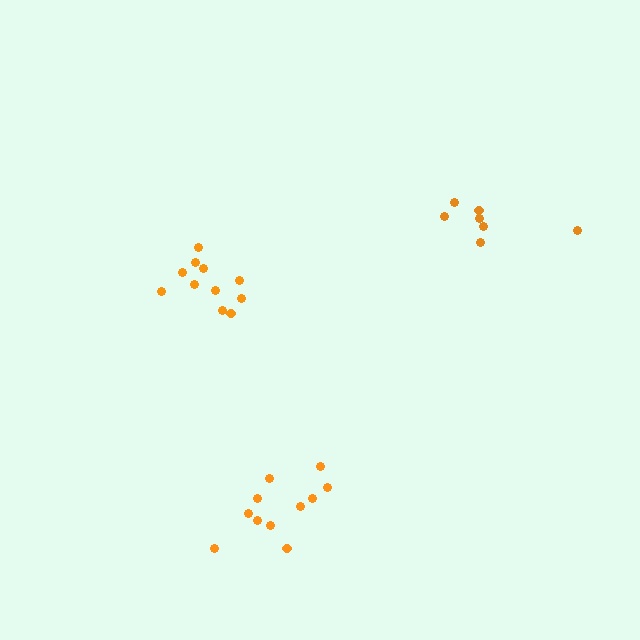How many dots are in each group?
Group 1: 11 dots, Group 2: 11 dots, Group 3: 7 dots (29 total).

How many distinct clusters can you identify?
There are 3 distinct clusters.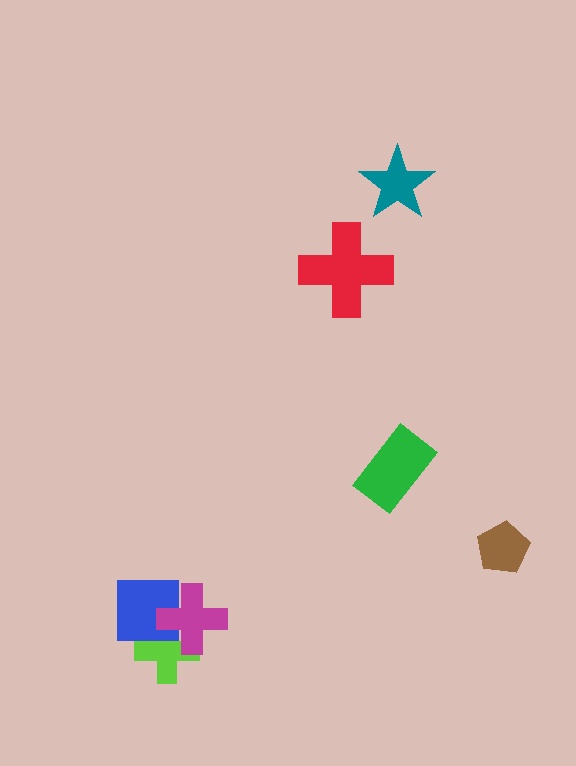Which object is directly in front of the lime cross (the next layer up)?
The blue square is directly in front of the lime cross.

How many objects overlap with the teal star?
0 objects overlap with the teal star.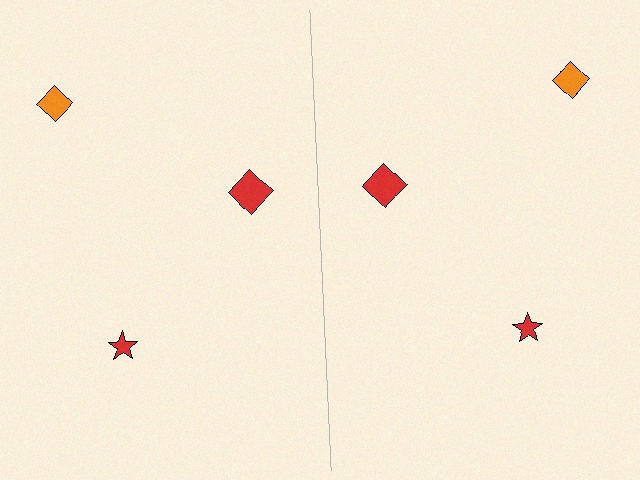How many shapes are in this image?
There are 6 shapes in this image.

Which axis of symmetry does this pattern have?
The pattern has a vertical axis of symmetry running through the center of the image.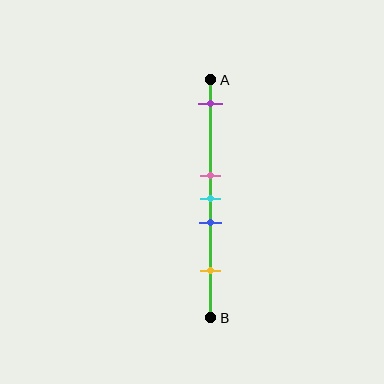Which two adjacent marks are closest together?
The pink and cyan marks are the closest adjacent pair.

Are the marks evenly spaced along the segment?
No, the marks are not evenly spaced.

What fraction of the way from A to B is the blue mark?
The blue mark is approximately 60% (0.6) of the way from A to B.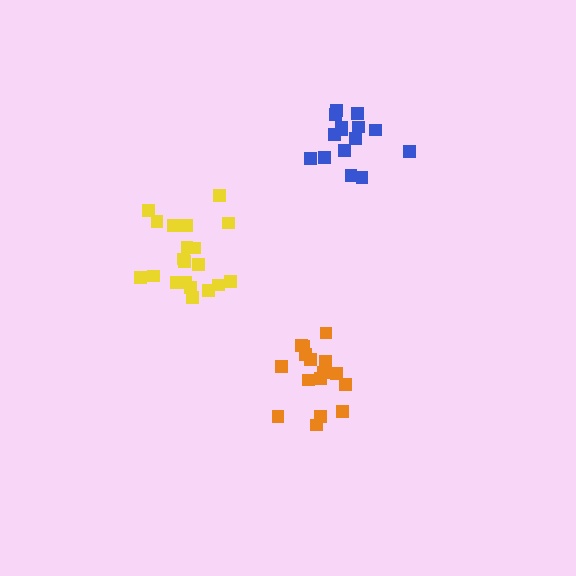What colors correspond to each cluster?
The clusters are colored: orange, yellow, blue.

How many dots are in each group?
Group 1: 16 dots, Group 2: 20 dots, Group 3: 15 dots (51 total).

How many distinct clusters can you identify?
There are 3 distinct clusters.